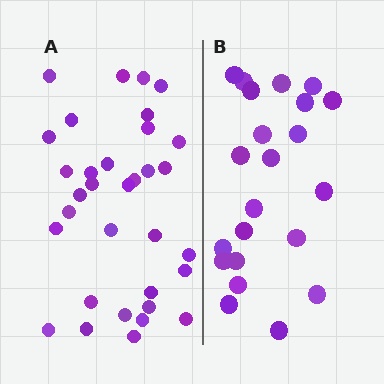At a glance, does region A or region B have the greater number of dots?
Region A (the left region) has more dots.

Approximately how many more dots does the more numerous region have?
Region A has roughly 12 or so more dots than region B.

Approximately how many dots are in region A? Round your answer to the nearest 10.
About 30 dots. (The exact count is 33, which rounds to 30.)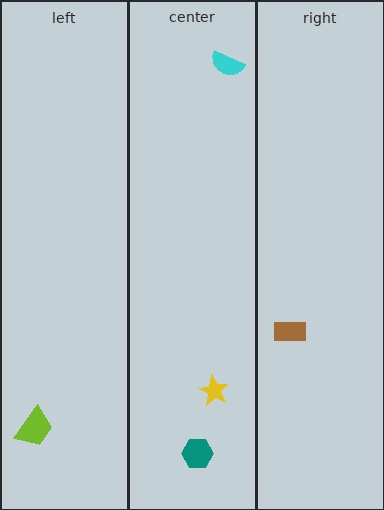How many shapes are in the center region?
3.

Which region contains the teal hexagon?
The center region.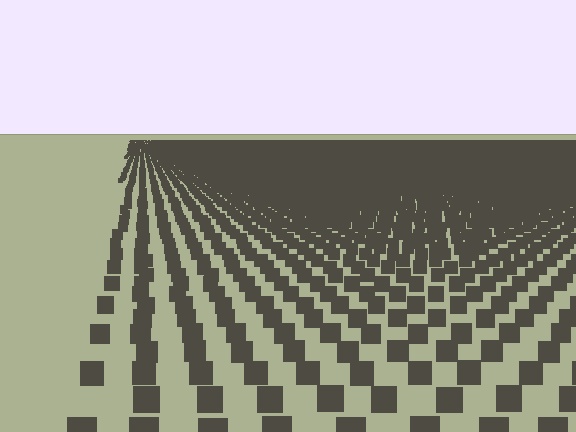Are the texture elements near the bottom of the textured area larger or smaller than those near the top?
Larger. Near the bottom, elements are closer to the viewer and appear at a bigger on-screen size.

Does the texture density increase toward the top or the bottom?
Density increases toward the top.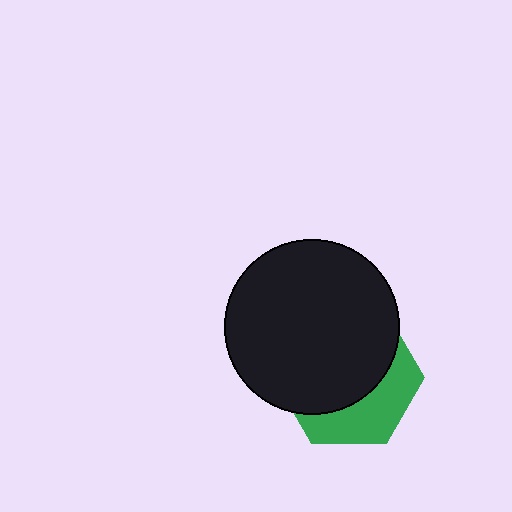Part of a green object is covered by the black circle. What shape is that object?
It is a hexagon.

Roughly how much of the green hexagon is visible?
A small part of it is visible (roughly 36%).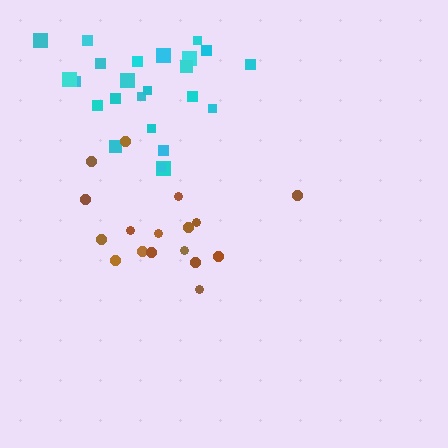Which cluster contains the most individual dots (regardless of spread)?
Cyan (24).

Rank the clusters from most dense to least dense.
brown, cyan.